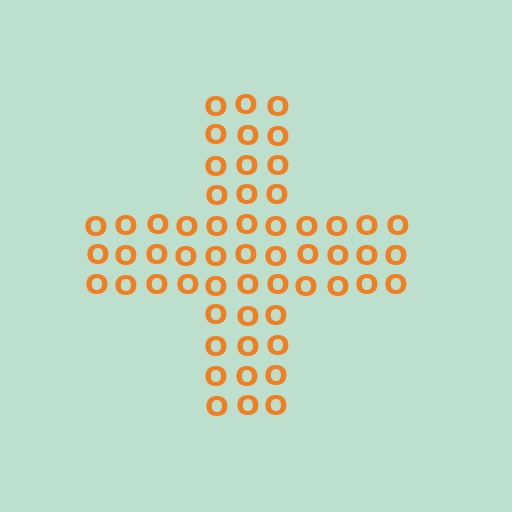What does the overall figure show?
The overall figure shows a cross.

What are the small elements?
The small elements are letter O's.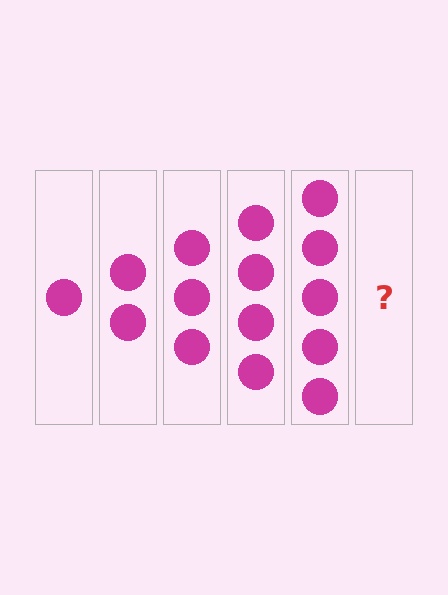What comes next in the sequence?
The next element should be 6 circles.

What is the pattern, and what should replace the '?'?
The pattern is that each step adds one more circle. The '?' should be 6 circles.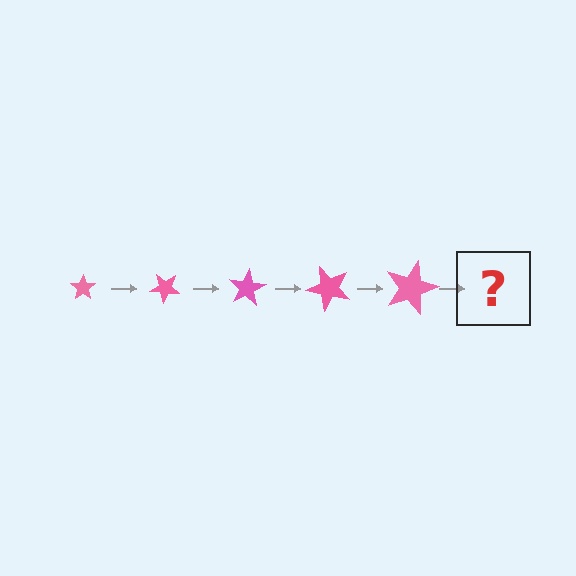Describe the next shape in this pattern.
It should be a star, larger than the previous one and rotated 200 degrees from the start.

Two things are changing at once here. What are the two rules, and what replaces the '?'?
The two rules are that the star grows larger each step and it rotates 40 degrees each step. The '?' should be a star, larger than the previous one and rotated 200 degrees from the start.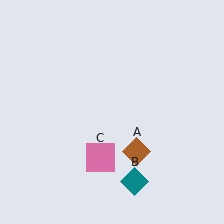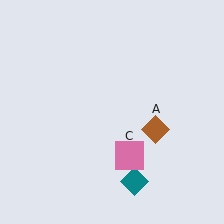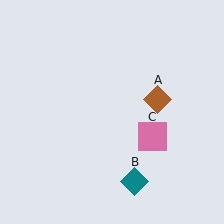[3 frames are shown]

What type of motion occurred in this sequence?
The brown diamond (object A), pink square (object C) rotated counterclockwise around the center of the scene.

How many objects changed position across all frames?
2 objects changed position: brown diamond (object A), pink square (object C).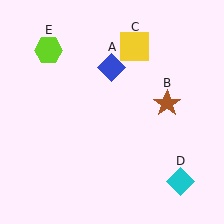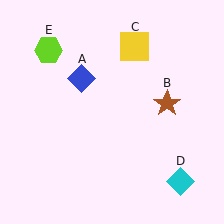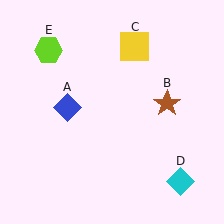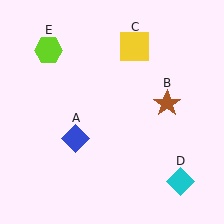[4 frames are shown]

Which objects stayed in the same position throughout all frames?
Brown star (object B) and yellow square (object C) and cyan diamond (object D) and lime hexagon (object E) remained stationary.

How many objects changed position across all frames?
1 object changed position: blue diamond (object A).